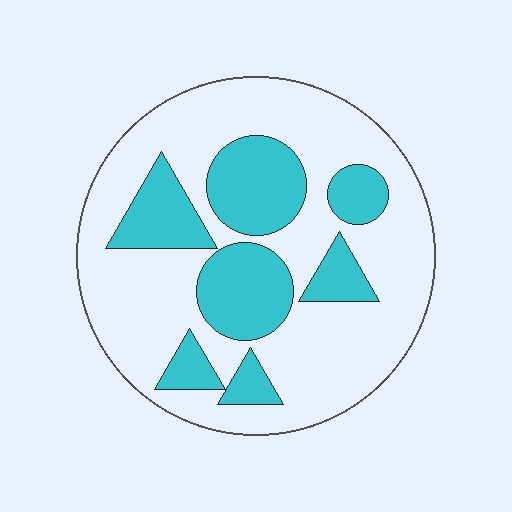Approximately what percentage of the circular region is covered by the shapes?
Approximately 30%.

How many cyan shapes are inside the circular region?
7.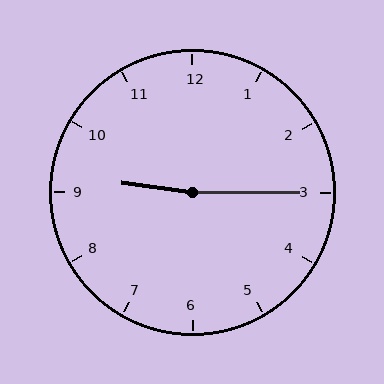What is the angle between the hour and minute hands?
Approximately 172 degrees.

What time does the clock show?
9:15.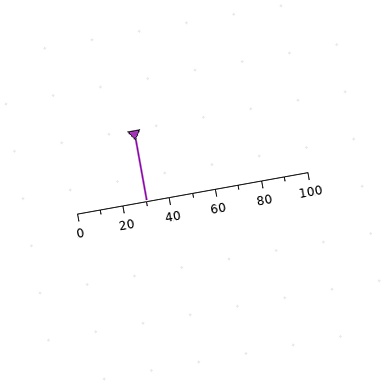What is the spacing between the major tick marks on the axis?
The major ticks are spaced 20 apart.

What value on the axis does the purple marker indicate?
The marker indicates approximately 30.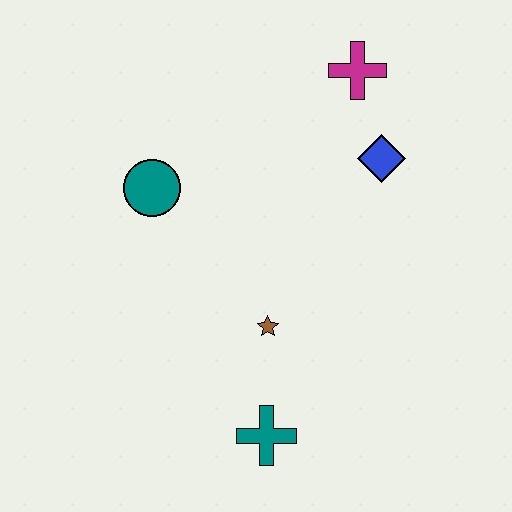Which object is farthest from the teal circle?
The teal cross is farthest from the teal circle.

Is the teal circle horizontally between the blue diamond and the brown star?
No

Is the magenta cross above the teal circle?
Yes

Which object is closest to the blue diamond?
The magenta cross is closest to the blue diamond.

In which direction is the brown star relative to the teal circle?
The brown star is below the teal circle.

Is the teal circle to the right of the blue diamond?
No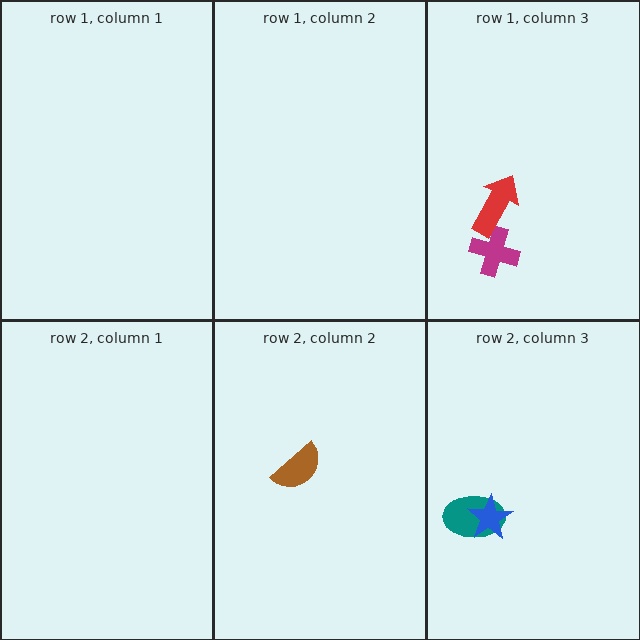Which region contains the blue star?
The row 2, column 3 region.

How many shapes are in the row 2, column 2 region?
1.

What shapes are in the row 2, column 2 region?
The brown semicircle.